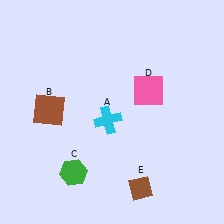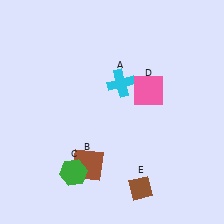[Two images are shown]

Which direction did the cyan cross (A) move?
The cyan cross (A) moved up.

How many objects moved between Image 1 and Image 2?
2 objects moved between the two images.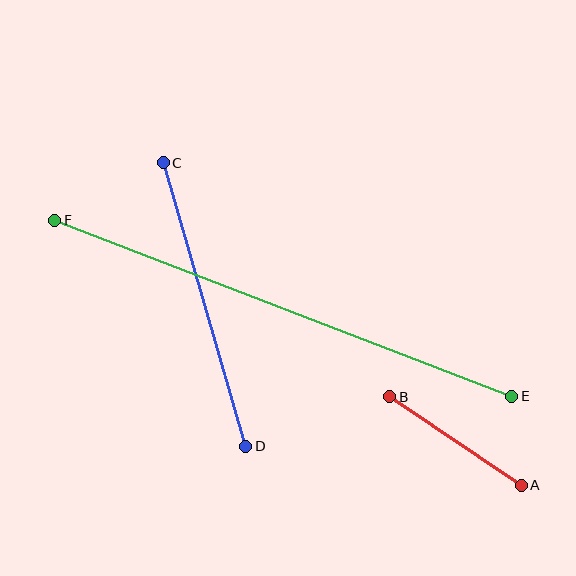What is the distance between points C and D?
The distance is approximately 295 pixels.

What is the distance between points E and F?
The distance is approximately 490 pixels.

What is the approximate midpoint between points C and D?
The midpoint is at approximately (205, 304) pixels.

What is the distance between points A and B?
The distance is approximately 158 pixels.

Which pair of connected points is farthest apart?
Points E and F are farthest apart.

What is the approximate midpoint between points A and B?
The midpoint is at approximately (455, 441) pixels.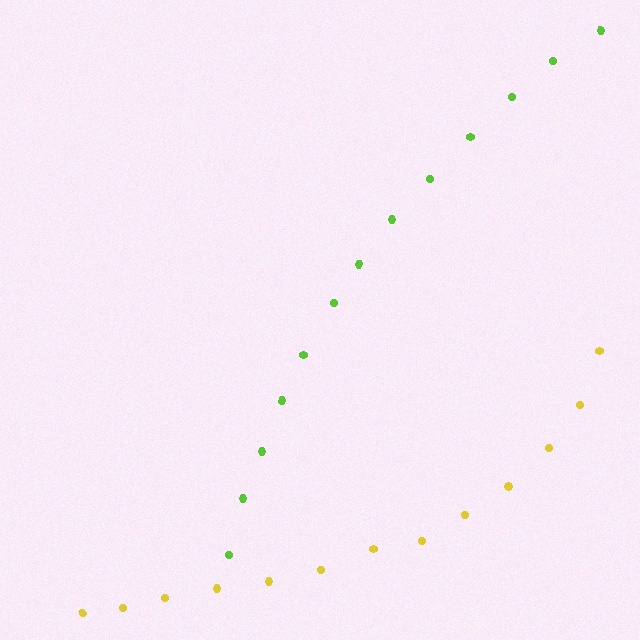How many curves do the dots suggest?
There are 2 distinct paths.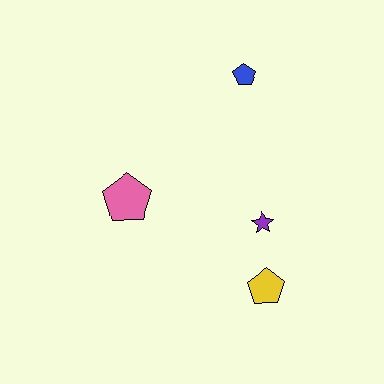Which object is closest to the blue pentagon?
The purple star is closest to the blue pentagon.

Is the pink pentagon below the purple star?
No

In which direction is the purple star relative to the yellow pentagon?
The purple star is above the yellow pentagon.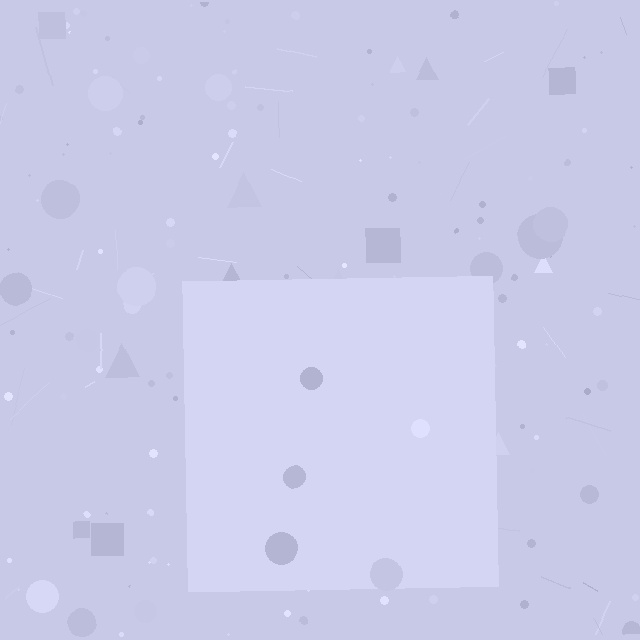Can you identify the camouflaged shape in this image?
The camouflaged shape is a square.